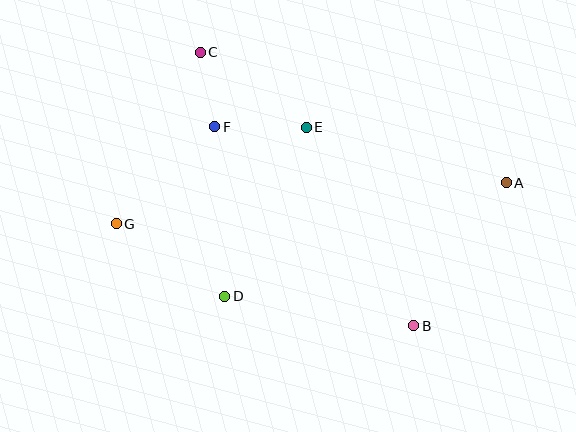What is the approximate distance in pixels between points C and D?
The distance between C and D is approximately 245 pixels.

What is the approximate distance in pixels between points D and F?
The distance between D and F is approximately 170 pixels.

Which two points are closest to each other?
Points C and F are closest to each other.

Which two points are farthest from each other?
Points A and G are farthest from each other.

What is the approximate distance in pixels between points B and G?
The distance between B and G is approximately 314 pixels.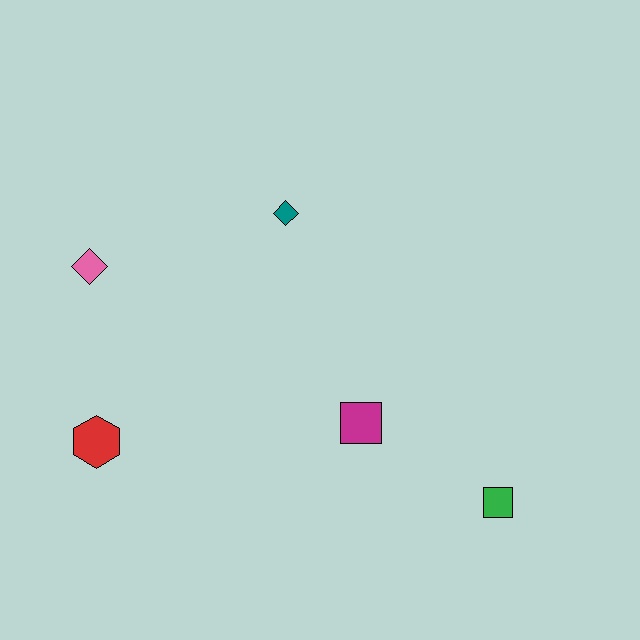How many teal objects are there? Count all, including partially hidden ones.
There is 1 teal object.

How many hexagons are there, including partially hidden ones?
There is 1 hexagon.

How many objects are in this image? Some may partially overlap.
There are 5 objects.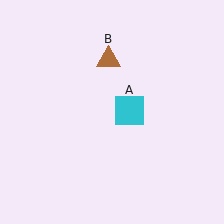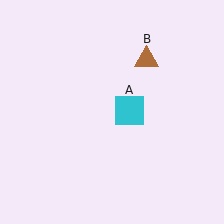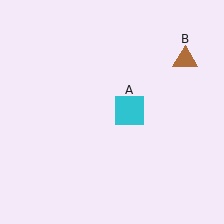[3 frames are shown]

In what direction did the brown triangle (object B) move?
The brown triangle (object B) moved right.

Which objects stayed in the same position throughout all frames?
Cyan square (object A) remained stationary.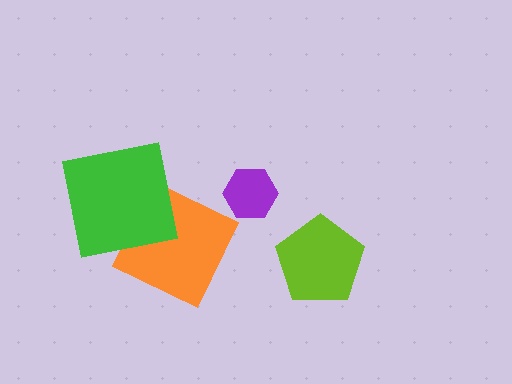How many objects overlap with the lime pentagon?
0 objects overlap with the lime pentagon.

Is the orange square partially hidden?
Yes, it is partially covered by another shape.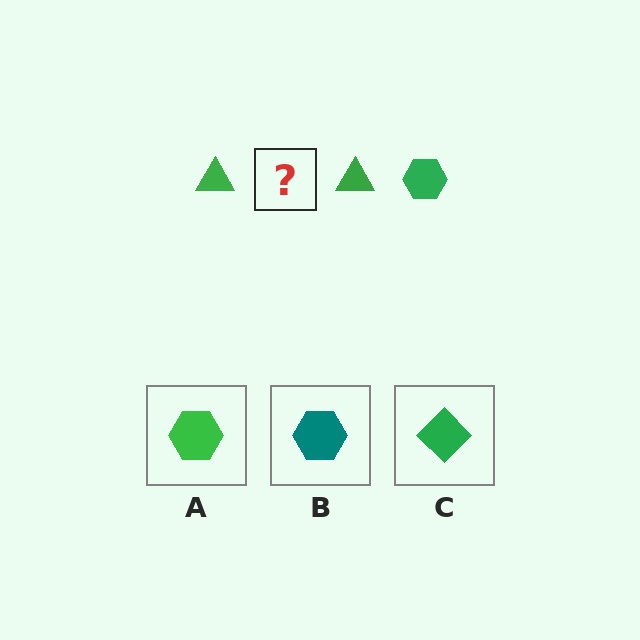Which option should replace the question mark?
Option A.